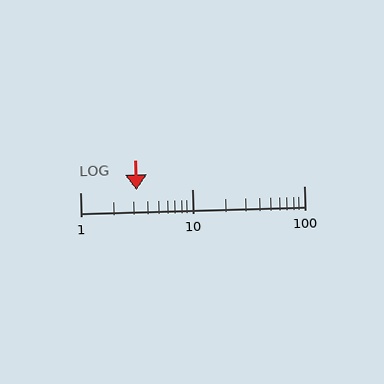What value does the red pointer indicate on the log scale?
The pointer indicates approximately 3.2.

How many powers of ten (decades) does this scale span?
The scale spans 2 decades, from 1 to 100.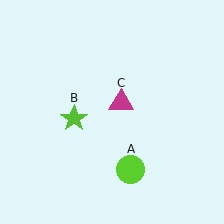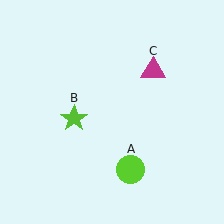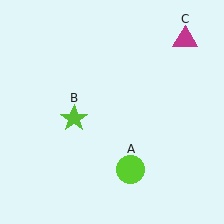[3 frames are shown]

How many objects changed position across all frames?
1 object changed position: magenta triangle (object C).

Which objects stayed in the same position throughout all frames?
Lime circle (object A) and lime star (object B) remained stationary.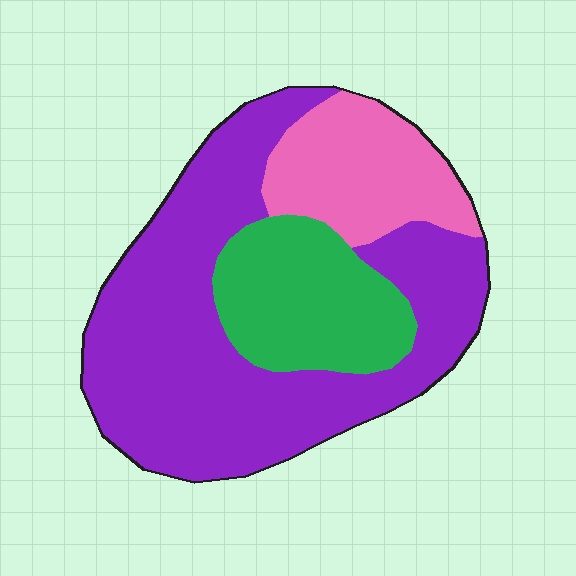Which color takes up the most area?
Purple, at roughly 60%.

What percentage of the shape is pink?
Pink covers 19% of the shape.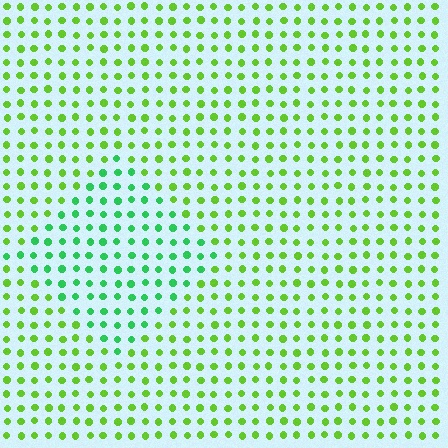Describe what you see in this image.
The image is filled with small lime elements in a uniform arrangement. A diamond-shaped region is visible where the elements are tinted to a slightly different hue, forming a subtle color boundary.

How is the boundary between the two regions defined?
The boundary is defined purely by a slight shift in hue (about 38 degrees). Spacing, size, and orientation are identical on both sides.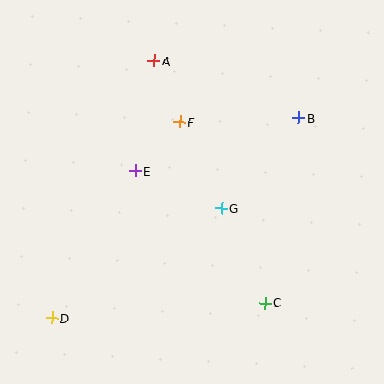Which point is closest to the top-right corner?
Point B is closest to the top-right corner.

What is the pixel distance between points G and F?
The distance between G and F is 96 pixels.